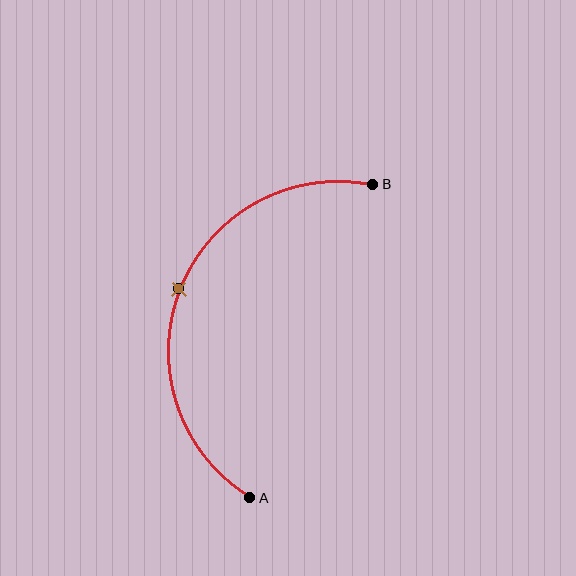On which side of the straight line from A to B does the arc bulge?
The arc bulges to the left of the straight line connecting A and B.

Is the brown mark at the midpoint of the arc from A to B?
Yes. The brown mark lies on the arc at equal arc-length from both A and B — it is the arc midpoint.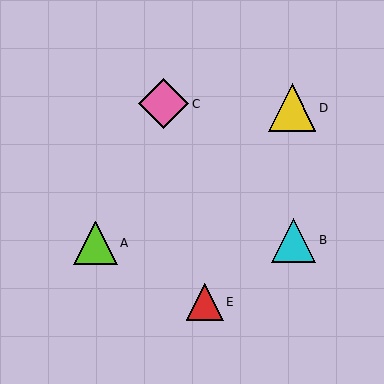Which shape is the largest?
The pink diamond (labeled C) is the largest.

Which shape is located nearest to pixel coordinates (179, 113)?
The pink diamond (labeled C) at (164, 104) is nearest to that location.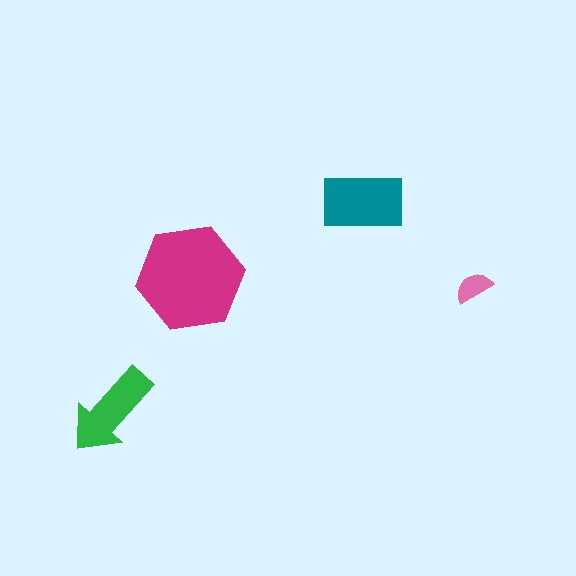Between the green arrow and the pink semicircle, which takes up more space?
The green arrow.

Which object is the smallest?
The pink semicircle.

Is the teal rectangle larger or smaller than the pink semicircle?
Larger.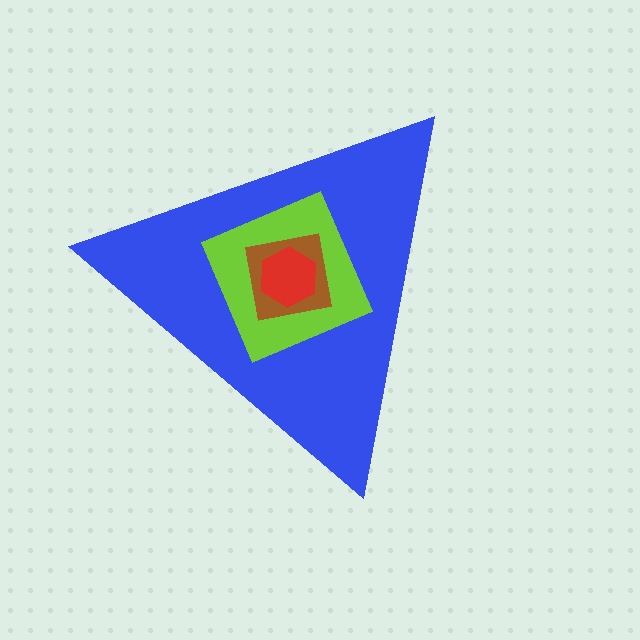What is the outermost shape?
The blue triangle.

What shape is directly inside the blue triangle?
The lime square.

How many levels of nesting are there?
4.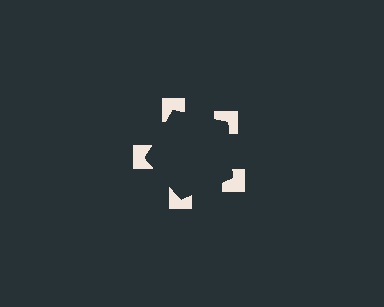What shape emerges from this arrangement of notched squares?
An illusory pentagon — its edges are inferred from the aligned wedge cuts in the notched squares, not physically drawn.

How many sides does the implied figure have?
5 sides.